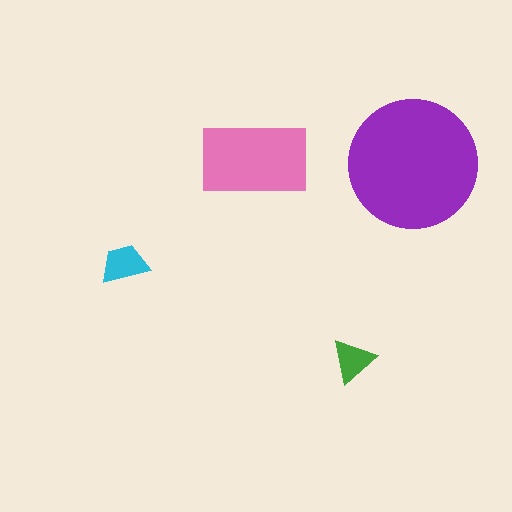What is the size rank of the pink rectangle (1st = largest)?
2nd.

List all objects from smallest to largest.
The green triangle, the cyan trapezoid, the pink rectangle, the purple circle.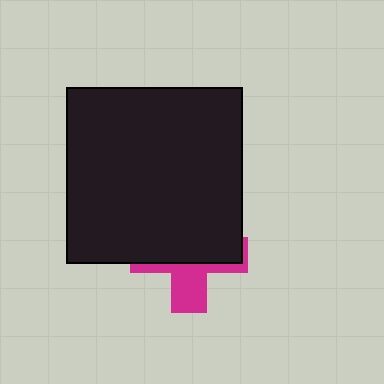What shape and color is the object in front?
The object in front is a black square.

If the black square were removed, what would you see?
You would see the complete magenta cross.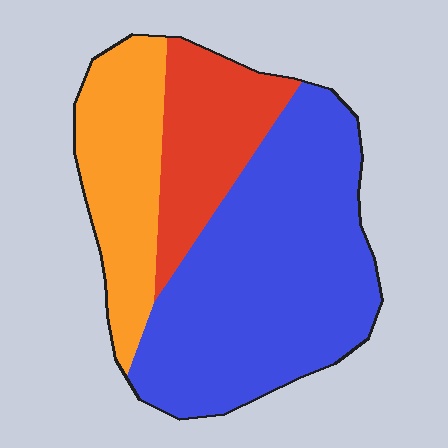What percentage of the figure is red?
Red takes up about one fifth (1/5) of the figure.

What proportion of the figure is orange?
Orange covers about 25% of the figure.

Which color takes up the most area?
Blue, at roughly 55%.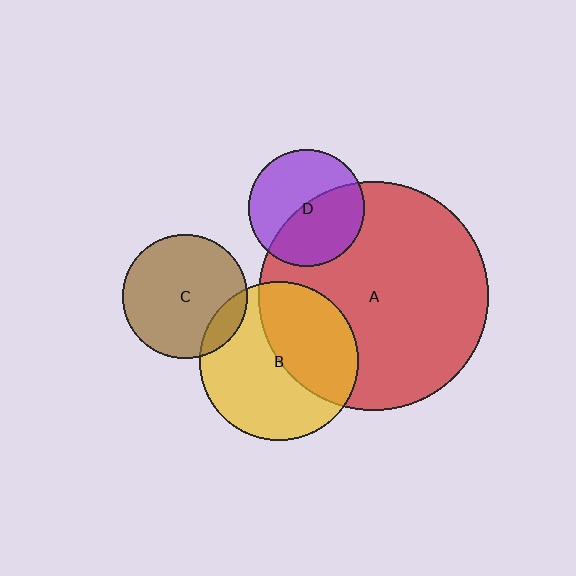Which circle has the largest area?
Circle A (red).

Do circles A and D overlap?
Yes.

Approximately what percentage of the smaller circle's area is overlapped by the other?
Approximately 50%.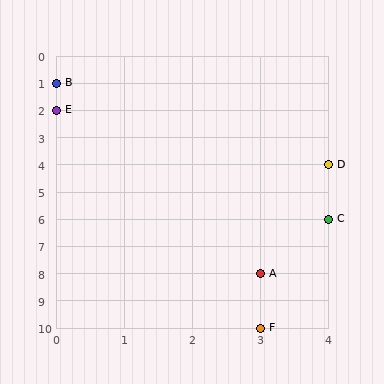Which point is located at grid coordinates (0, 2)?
Point E is at (0, 2).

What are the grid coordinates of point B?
Point B is at grid coordinates (0, 1).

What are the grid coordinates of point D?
Point D is at grid coordinates (4, 4).